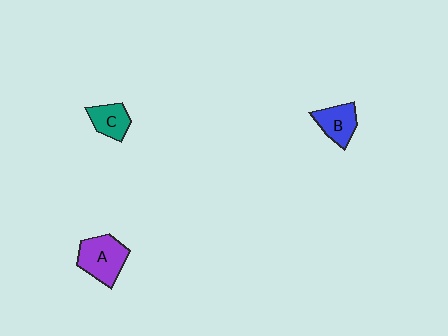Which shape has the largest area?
Shape A (purple).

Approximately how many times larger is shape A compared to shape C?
Approximately 1.6 times.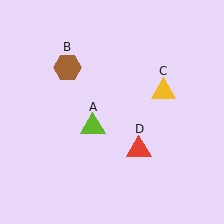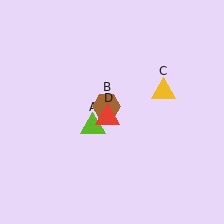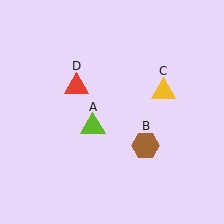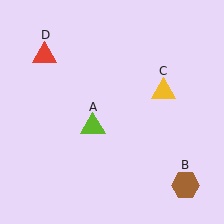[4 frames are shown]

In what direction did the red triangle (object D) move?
The red triangle (object D) moved up and to the left.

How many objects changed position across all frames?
2 objects changed position: brown hexagon (object B), red triangle (object D).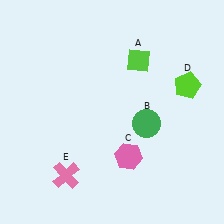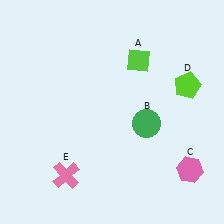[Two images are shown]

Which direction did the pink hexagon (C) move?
The pink hexagon (C) moved right.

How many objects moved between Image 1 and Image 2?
1 object moved between the two images.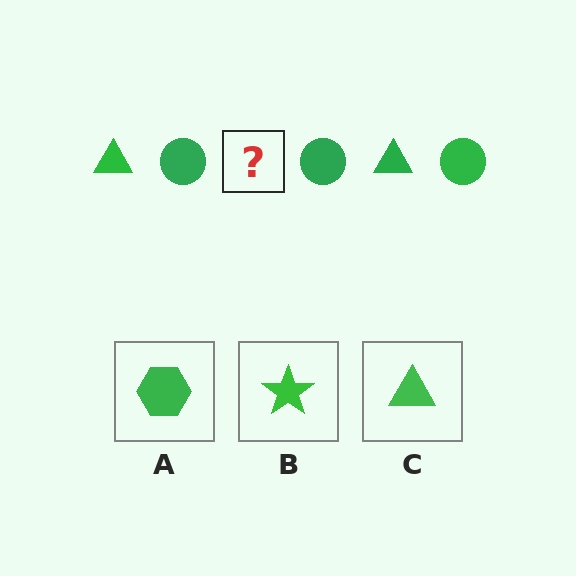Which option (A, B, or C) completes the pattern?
C.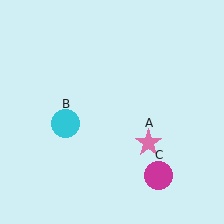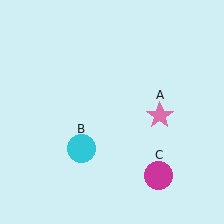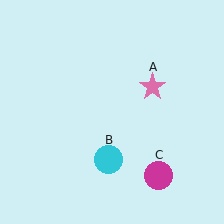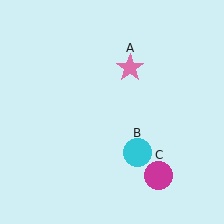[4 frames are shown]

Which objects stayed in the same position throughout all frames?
Magenta circle (object C) remained stationary.